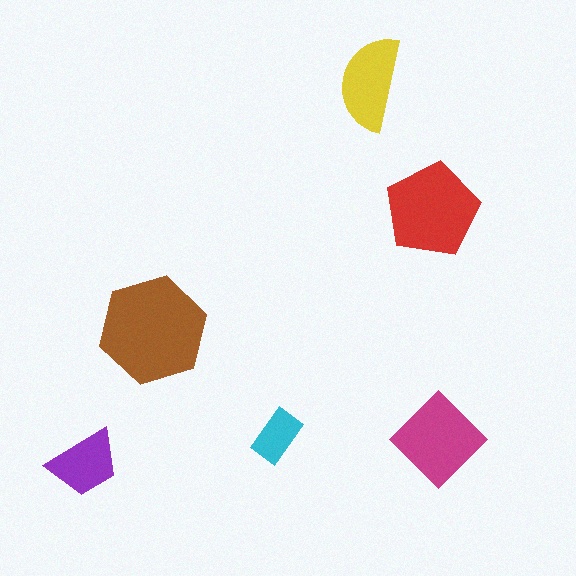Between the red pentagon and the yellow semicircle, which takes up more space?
The red pentagon.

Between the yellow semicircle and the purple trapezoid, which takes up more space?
The yellow semicircle.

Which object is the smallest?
The cyan rectangle.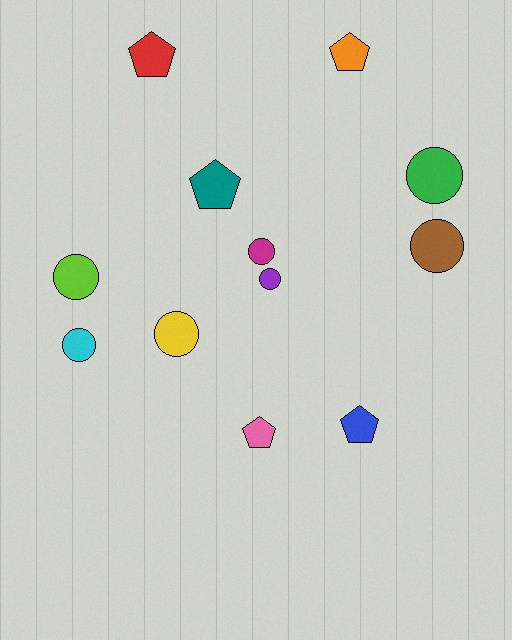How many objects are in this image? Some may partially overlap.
There are 12 objects.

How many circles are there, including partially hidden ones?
There are 7 circles.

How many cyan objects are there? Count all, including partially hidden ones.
There is 1 cyan object.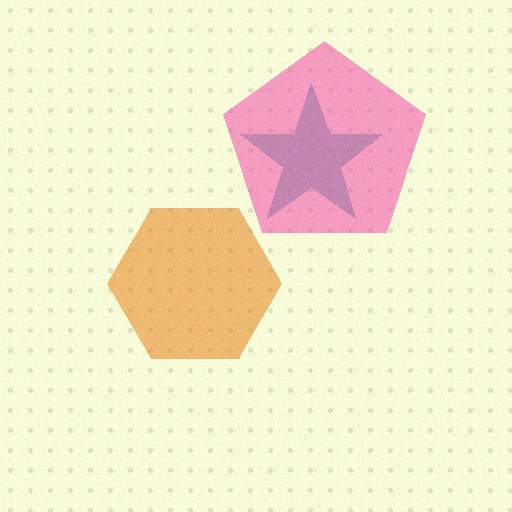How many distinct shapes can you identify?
There are 3 distinct shapes: an orange hexagon, a teal star, a pink pentagon.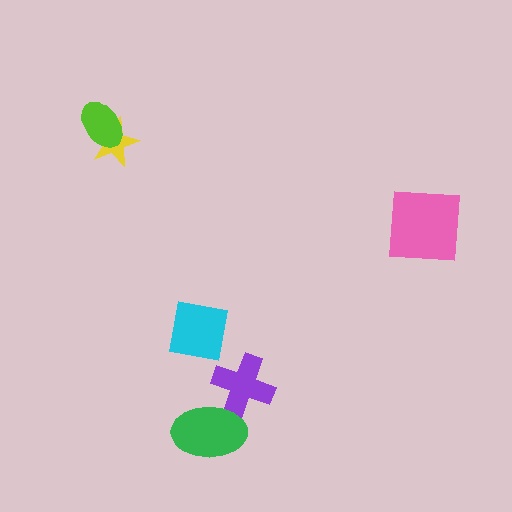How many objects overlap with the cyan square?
0 objects overlap with the cyan square.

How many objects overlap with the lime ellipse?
1 object overlaps with the lime ellipse.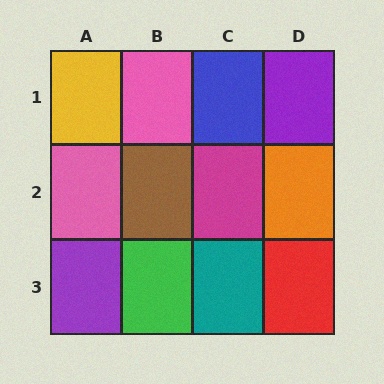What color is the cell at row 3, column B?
Green.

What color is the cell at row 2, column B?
Brown.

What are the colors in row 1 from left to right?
Yellow, pink, blue, purple.